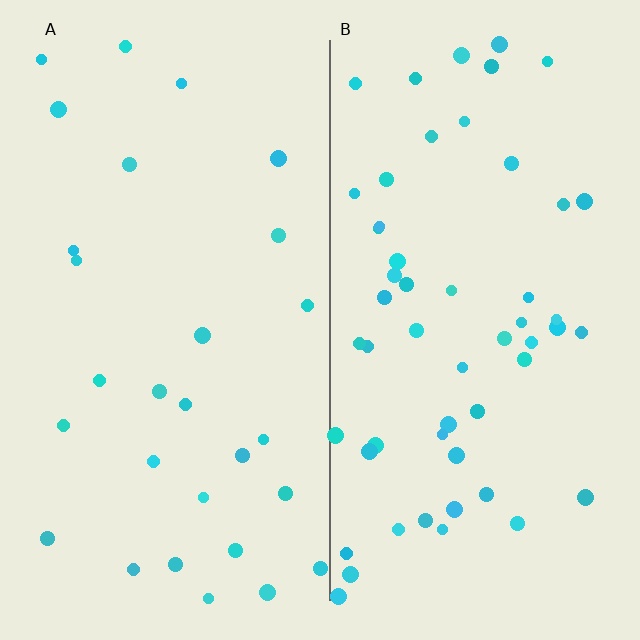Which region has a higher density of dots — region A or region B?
B (the right).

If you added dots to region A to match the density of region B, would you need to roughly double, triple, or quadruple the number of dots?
Approximately double.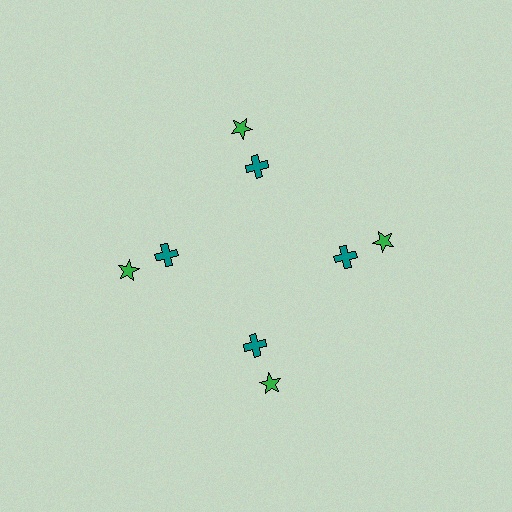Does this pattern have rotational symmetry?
Yes, this pattern has 4-fold rotational symmetry. It looks the same after rotating 90 degrees around the center.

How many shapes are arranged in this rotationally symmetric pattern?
There are 8 shapes, arranged in 4 groups of 2.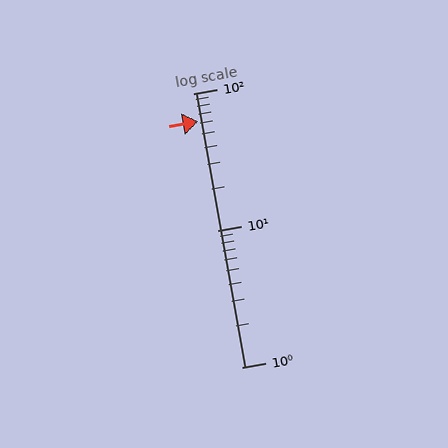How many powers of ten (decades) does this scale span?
The scale spans 2 decades, from 1 to 100.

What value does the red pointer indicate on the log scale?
The pointer indicates approximately 62.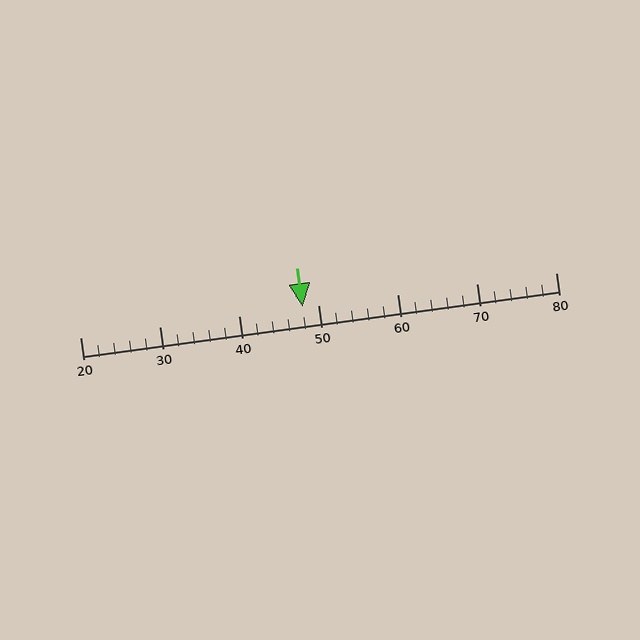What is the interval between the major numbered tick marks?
The major tick marks are spaced 10 units apart.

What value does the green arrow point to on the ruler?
The green arrow points to approximately 48.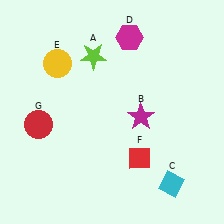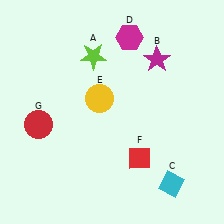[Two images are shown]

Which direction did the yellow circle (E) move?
The yellow circle (E) moved right.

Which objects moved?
The objects that moved are: the magenta star (B), the yellow circle (E).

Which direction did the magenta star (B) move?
The magenta star (B) moved up.